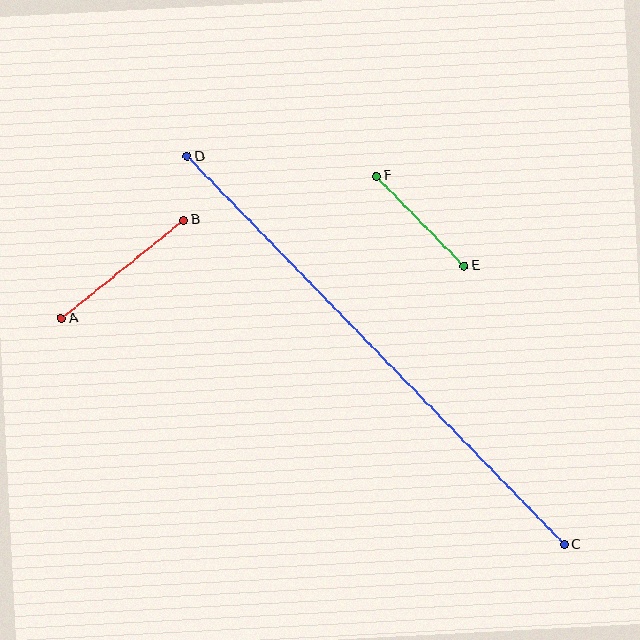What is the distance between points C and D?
The distance is approximately 541 pixels.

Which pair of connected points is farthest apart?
Points C and D are farthest apart.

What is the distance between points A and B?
The distance is approximately 157 pixels.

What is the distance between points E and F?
The distance is approximately 125 pixels.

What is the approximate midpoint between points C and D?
The midpoint is at approximately (375, 351) pixels.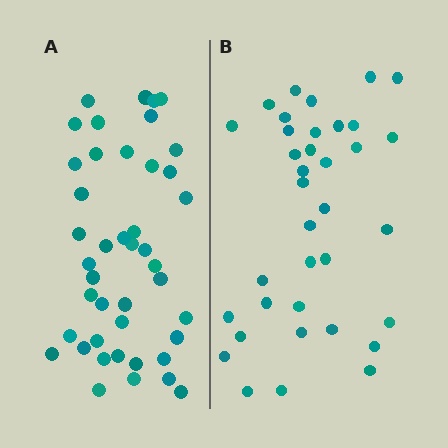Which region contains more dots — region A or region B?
Region A (the left region) has more dots.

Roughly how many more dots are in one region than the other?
Region A has roughly 8 or so more dots than region B.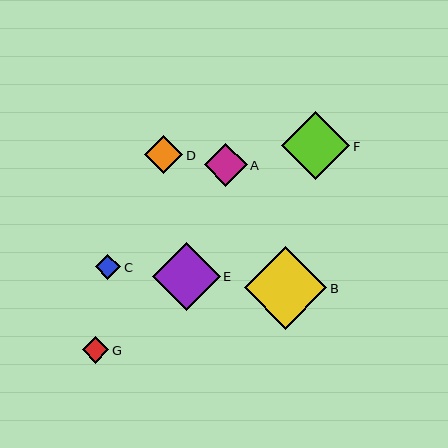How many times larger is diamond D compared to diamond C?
Diamond D is approximately 1.5 times the size of diamond C.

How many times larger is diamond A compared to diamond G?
Diamond A is approximately 1.6 times the size of diamond G.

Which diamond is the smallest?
Diamond C is the smallest with a size of approximately 26 pixels.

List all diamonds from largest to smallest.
From largest to smallest: B, E, F, A, D, G, C.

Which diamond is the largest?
Diamond B is the largest with a size of approximately 83 pixels.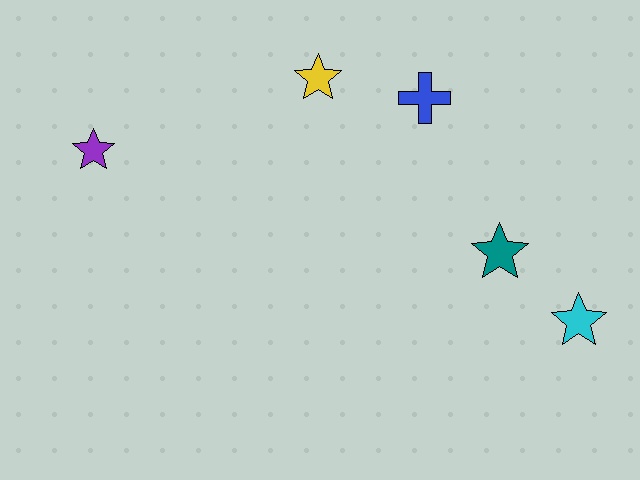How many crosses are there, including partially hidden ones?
There is 1 cross.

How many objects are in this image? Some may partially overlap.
There are 5 objects.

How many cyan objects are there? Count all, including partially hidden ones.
There is 1 cyan object.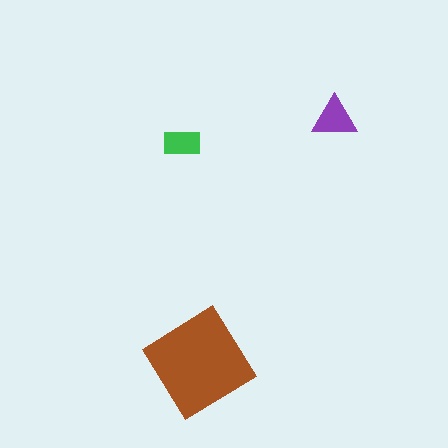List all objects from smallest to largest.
The green rectangle, the purple triangle, the brown diamond.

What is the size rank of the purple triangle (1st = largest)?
2nd.